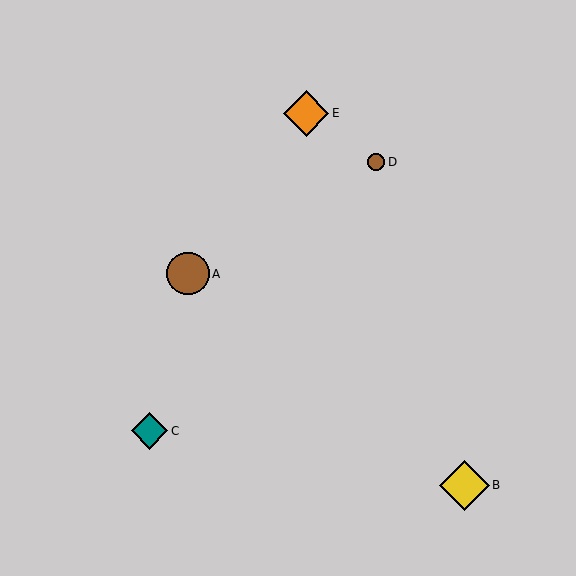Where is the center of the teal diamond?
The center of the teal diamond is at (150, 431).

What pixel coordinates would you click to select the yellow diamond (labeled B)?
Click at (465, 485) to select the yellow diamond B.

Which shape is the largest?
The yellow diamond (labeled B) is the largest.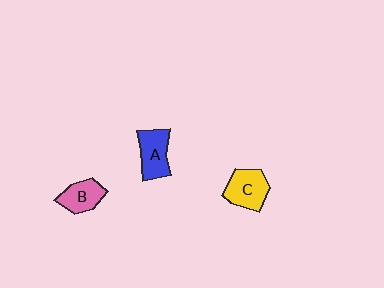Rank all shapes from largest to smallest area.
From largest to smallest: C (yellow), A (blue), B (pink).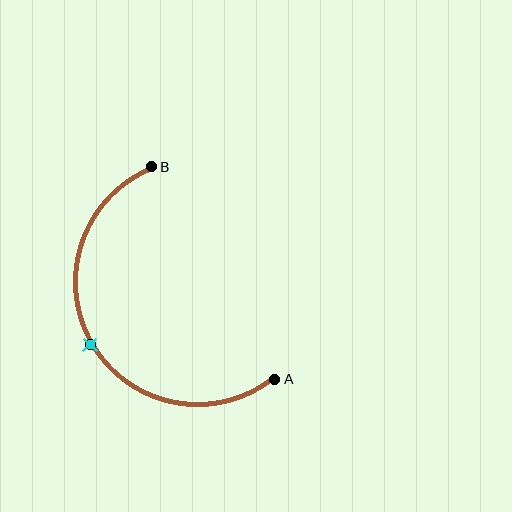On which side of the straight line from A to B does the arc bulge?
The arc bulges to the left of the straight line connecting A and B.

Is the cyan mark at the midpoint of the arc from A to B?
Yes. The cyan mark lies on the arc at equal arc-length from both A and B — it is the arc midpoint.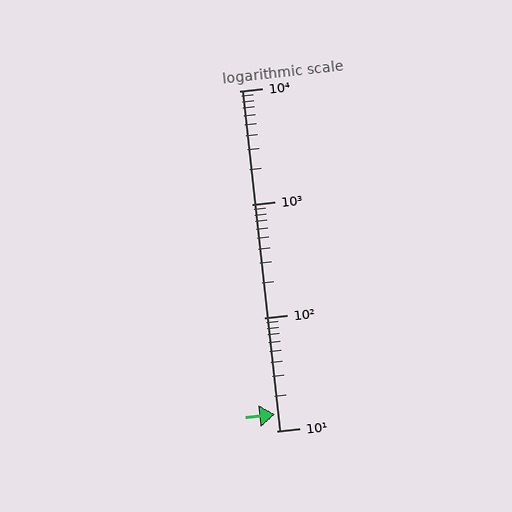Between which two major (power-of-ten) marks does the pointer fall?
The pointer is between 10 and 100.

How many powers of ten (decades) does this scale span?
The scale spans 3 decades, from 10 to 10000.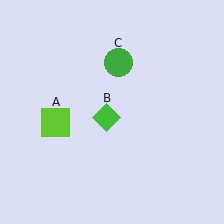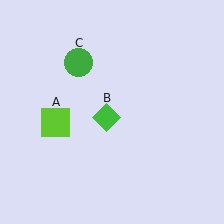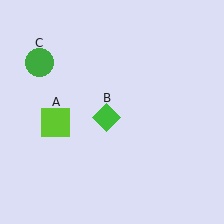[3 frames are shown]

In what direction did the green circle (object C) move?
The green circle (object C) moved left.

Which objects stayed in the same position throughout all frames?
Lime square (object A) and green diamond (object B) remained stationary.